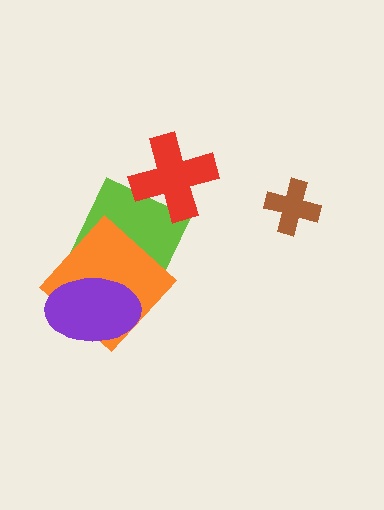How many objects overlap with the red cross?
1 object overlaps with the red cross.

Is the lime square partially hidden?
Yes, it is partially covered by another shape.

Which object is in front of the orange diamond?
The purple ellipse is in front of the orange diamond.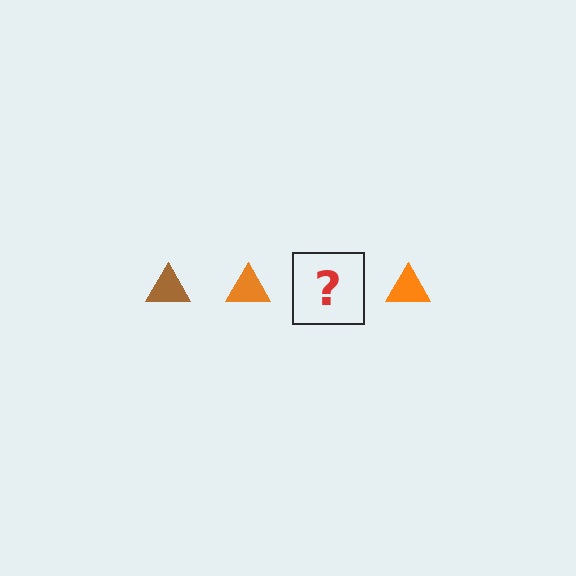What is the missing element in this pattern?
The missing element is a brown triangle.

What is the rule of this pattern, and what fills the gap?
The rule is that the pattern cycles through brown, orange triangles. The gap should be filled with a brown triangle.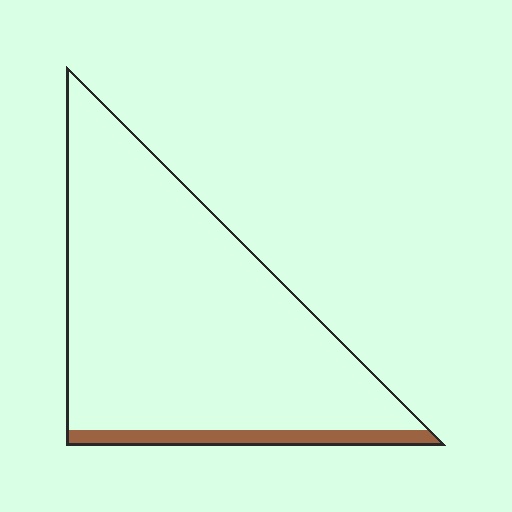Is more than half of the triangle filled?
No.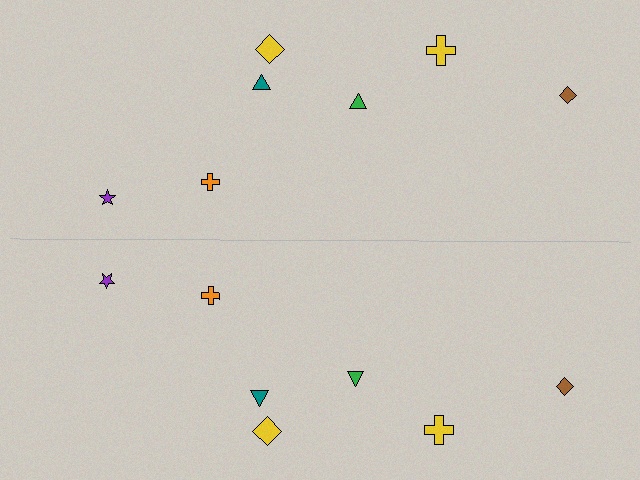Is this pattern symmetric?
Yes, this pattern has bilateral (reflection) symmetry.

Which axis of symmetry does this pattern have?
The pattern has a horizontal axis of symmetry running through the center of the image.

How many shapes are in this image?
There are 14 shapes in this image.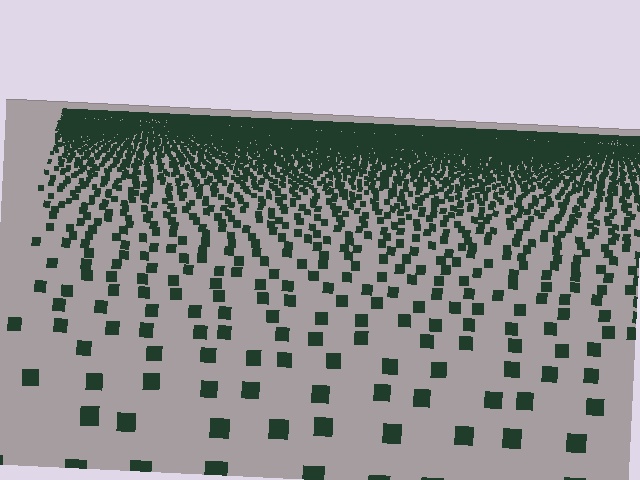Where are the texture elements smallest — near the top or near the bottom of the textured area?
Near the top.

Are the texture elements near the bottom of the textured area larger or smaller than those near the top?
Larger. Near the bottom, elements are closer to the viewer and appear at a bigger on-screen size.